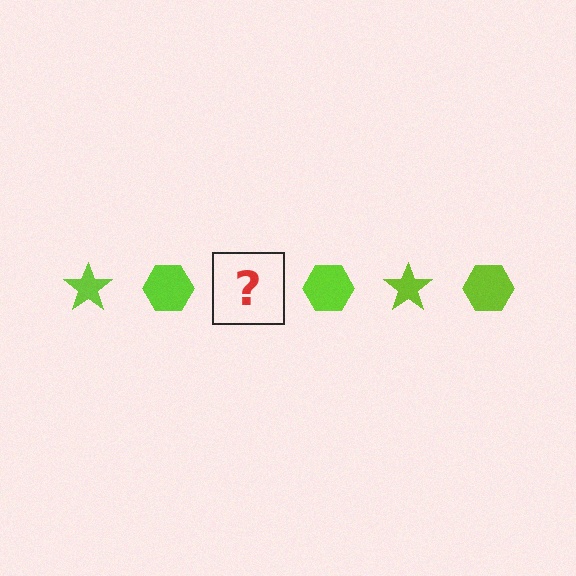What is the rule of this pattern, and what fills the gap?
The rule is that the pattern cycles through star, hexagon shapes in lime. The gap should be filled with a lime star.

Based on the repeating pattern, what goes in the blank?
The blank should be a lime star.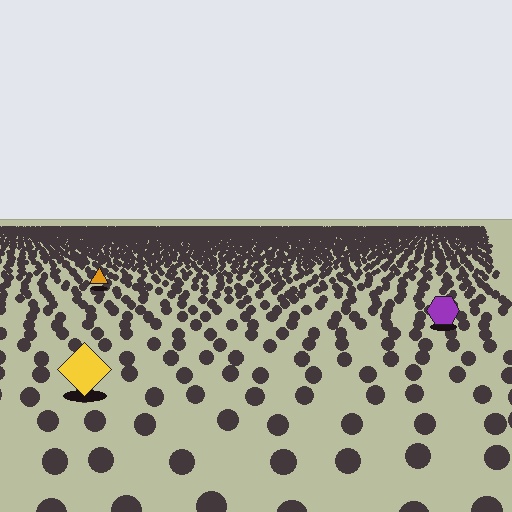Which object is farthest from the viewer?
The orange triangle is farthest from the viewer. It appears smaller and the ground texture around it is denser.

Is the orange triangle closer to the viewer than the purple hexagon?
No. The purple hexagon is closer — you can tell from the texture gradient: the ground texture is coarser near it.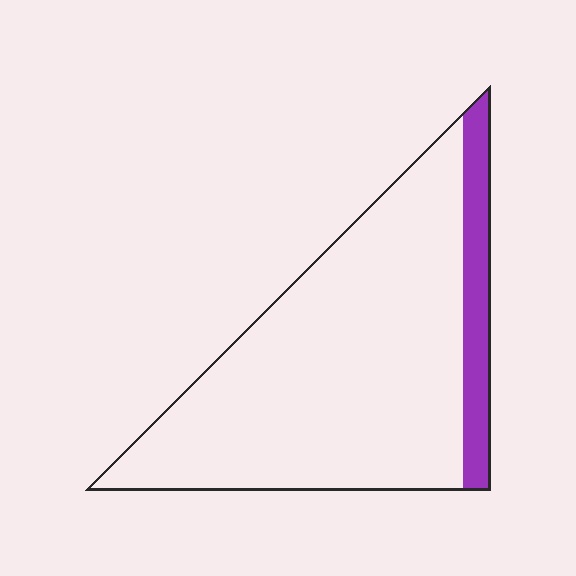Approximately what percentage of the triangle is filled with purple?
Approximately 15%.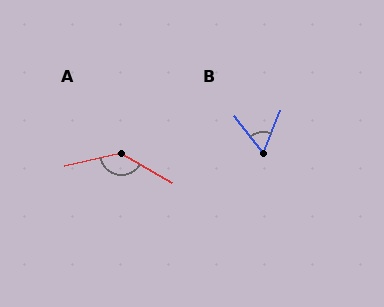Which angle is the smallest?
B, at approximately 60 degrees.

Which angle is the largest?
A, at approximately 136 degrees.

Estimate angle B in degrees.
Approximately 60 degrees.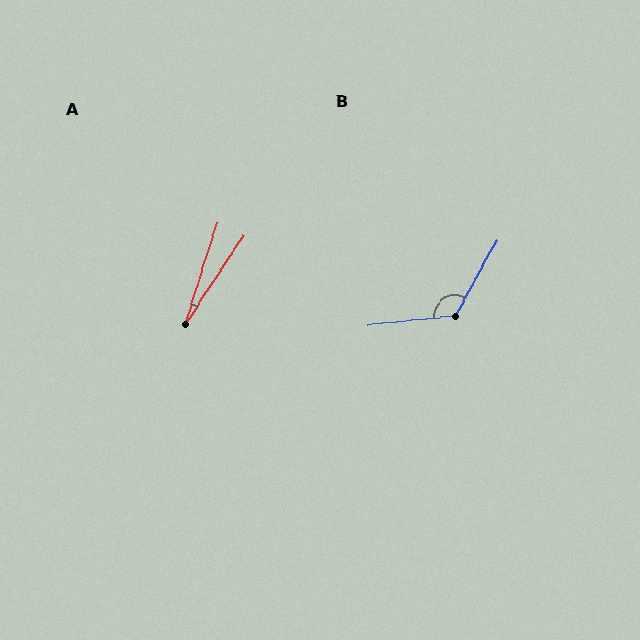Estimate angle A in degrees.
Approximately 16 degrees.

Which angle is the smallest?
A, at approximately 16 degrees.